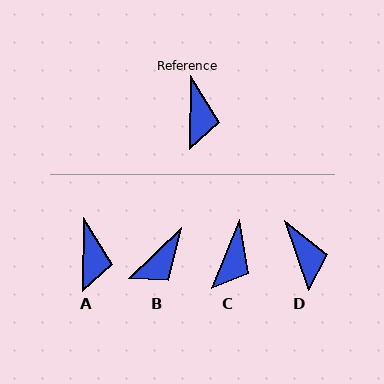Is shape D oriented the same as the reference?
No, it is off by about 20 degrees.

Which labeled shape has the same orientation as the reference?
A.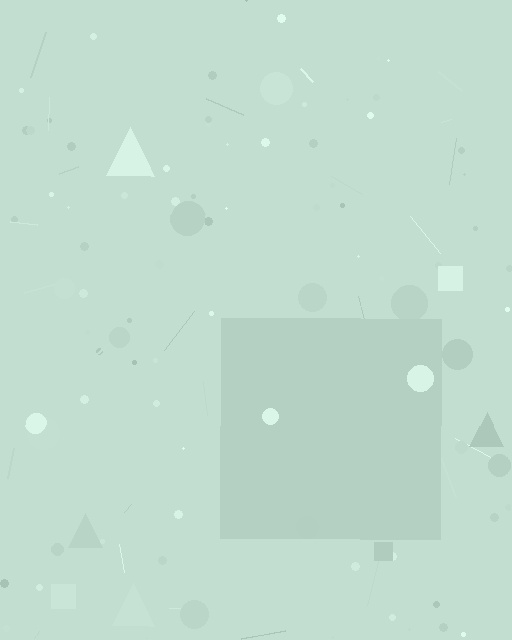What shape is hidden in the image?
A square is hidden in the image.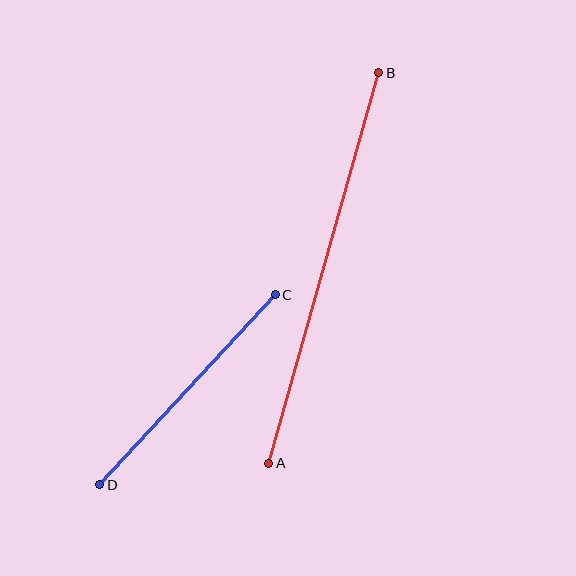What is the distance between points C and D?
The distance is approximately 259 pixels.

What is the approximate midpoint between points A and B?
The midpoint is at approximately (324, 268) pixels.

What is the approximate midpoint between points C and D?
The midpoint is at approximately (188, 390) pixels.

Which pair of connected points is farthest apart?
Points A and B are farthest apart.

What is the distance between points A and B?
The distance is approximately 406 pixels.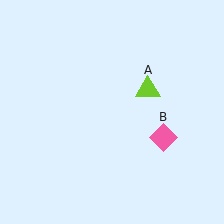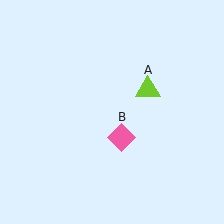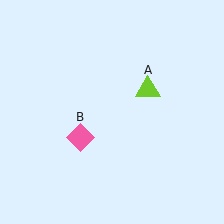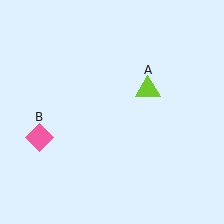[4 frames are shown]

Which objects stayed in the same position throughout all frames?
Lime triangle (object A) remained stationary.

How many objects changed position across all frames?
1 object changed position: pink diamond (object B).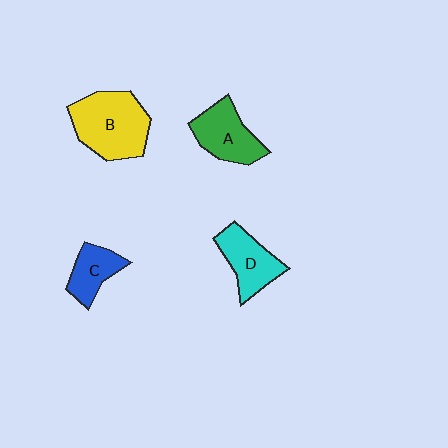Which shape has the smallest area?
Shape C (blue).